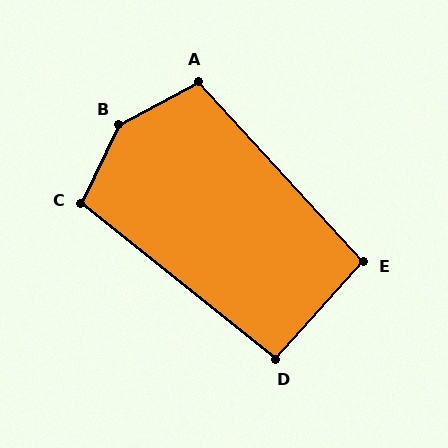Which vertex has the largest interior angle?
B, at approximately 144 degrees.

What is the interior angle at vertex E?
Approximately 95 degrees (obtuse).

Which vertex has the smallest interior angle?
D, at approximately 94 degrees.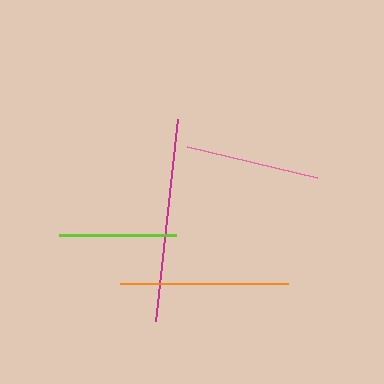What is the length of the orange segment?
The orange segment is approximately 168 pixels long.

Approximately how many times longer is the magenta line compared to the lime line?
The magenta line is approximately 1.7 times the length of the lime line.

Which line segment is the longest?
The magenta line is the longest at approximately 203 pixels.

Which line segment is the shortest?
The lime line is the shortest at approximately 117 pixels.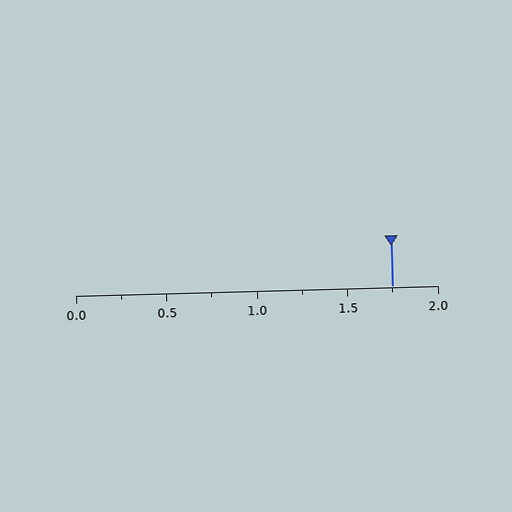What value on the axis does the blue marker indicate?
The marker indicates approximately 1.75.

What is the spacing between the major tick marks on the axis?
The major ticks are spaced 0.5 apart.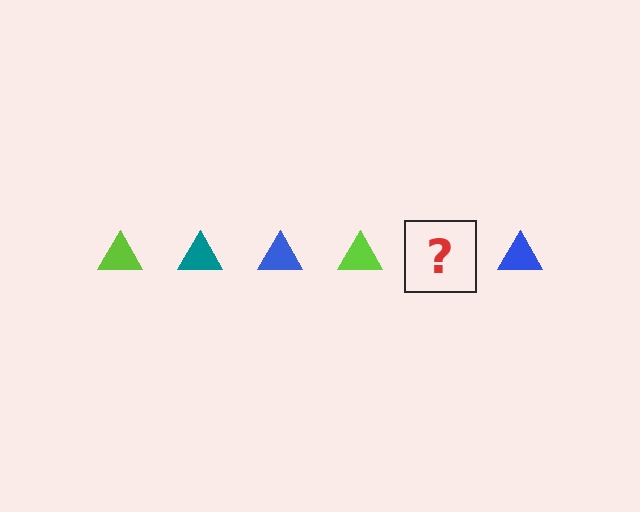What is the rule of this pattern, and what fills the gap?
The rule is that the pattern cycles through lime, teal, blue triangles. The gap should be filled with a teal triangle.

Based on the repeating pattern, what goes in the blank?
The blank should be a teal triangle.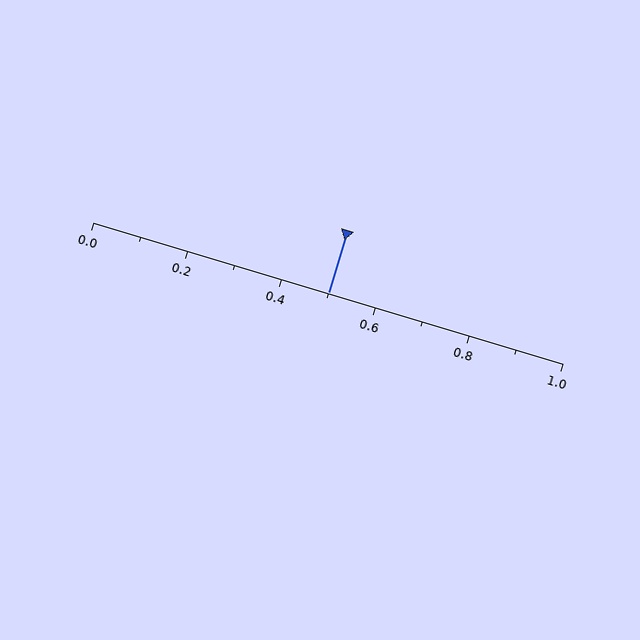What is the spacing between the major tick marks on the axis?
The major ticks are spaced 0.2 apart.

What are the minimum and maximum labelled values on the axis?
The axis runs from 0.0 to 1.0.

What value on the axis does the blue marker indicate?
The marker indicates approximately 0.5.